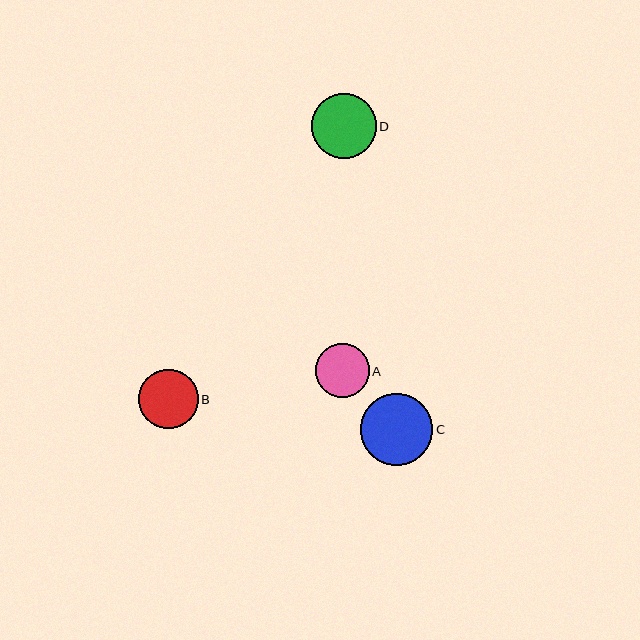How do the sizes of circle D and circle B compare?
Circle D and circle B are approximately the same size.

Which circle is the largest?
Circle C is the largest with a size of approximately 73 pixels.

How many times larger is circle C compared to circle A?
Circle C is approximately 1.3 times the size of circle A.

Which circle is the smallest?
Circle A is the smallest with a size of approximately 54 pixels.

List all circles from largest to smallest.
From largest to smallest: C, D, B, A.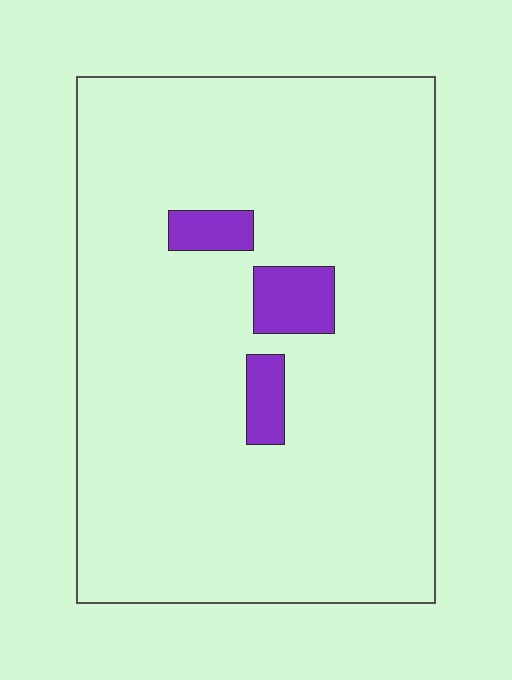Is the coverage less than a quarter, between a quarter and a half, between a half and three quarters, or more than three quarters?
Less than a quarter.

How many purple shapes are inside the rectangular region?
3.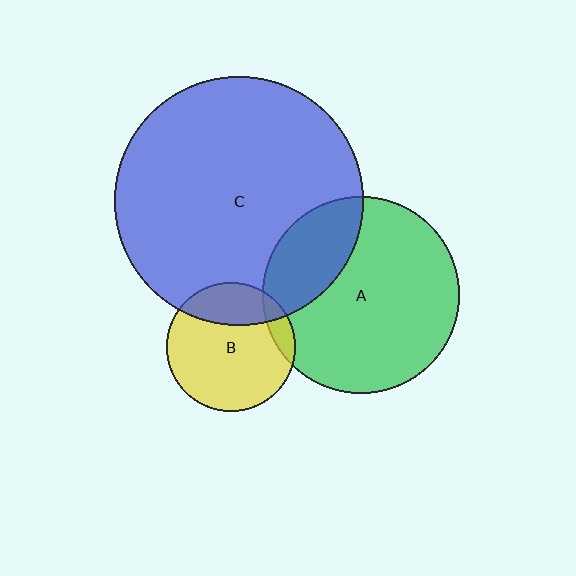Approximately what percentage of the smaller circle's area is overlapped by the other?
Approximately 10%.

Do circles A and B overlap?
Yes.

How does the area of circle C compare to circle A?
Approximately 1.6 times.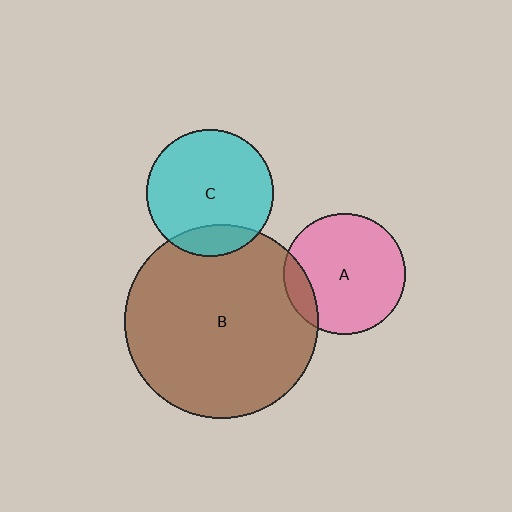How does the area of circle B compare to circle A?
Approximately 2.5 times.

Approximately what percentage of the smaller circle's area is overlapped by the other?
Approximately 15%.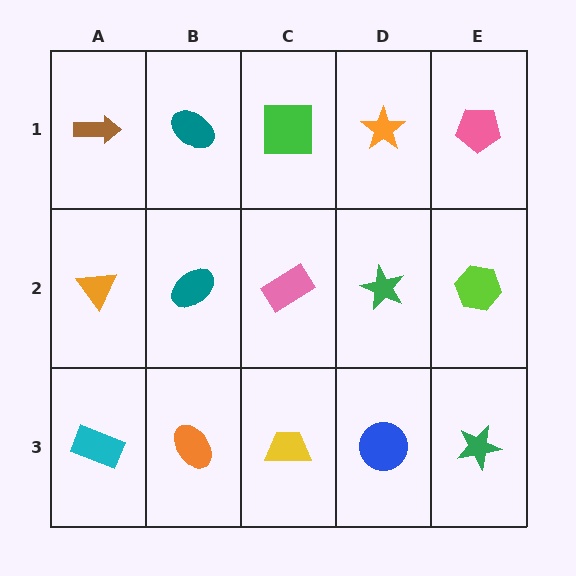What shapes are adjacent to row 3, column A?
An orange triangle (row 2, column A), an orange ellipse (row 3, column B).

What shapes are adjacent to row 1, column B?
A teal ellipse (row 2, column B), a brown arrow (row 1, column A), a green square (row 1, column C).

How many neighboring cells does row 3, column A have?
2.